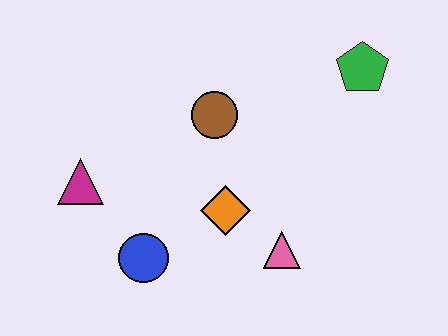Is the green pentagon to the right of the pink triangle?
Yes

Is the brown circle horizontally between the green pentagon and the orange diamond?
No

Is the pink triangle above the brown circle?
No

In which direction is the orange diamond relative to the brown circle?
The orange diamond is below the brown circle.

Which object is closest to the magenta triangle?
The blue circle is closest to the magenta triangle.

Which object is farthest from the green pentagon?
The magenta triangle is farthest from the green pentagon.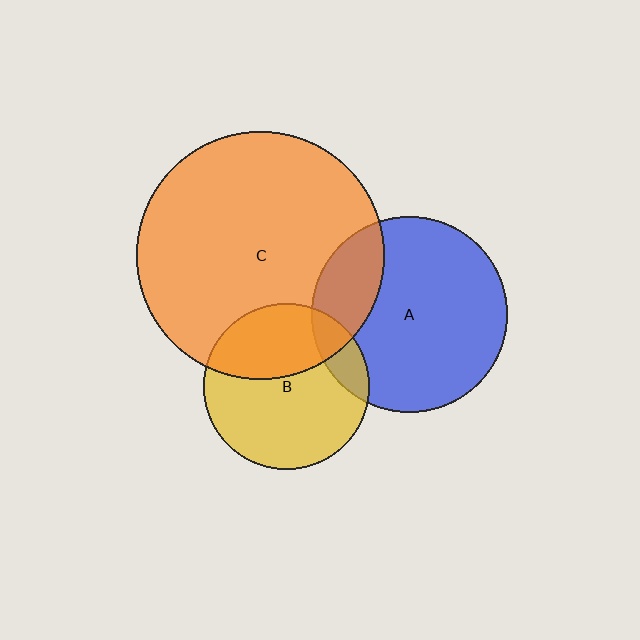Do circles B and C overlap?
Yes.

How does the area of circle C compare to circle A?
Approximately 1.6 times.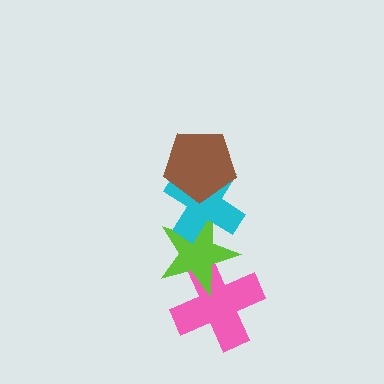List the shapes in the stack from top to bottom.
From top to bottom: the brown pentagon, the cyan cross, the lime star, the pink cross.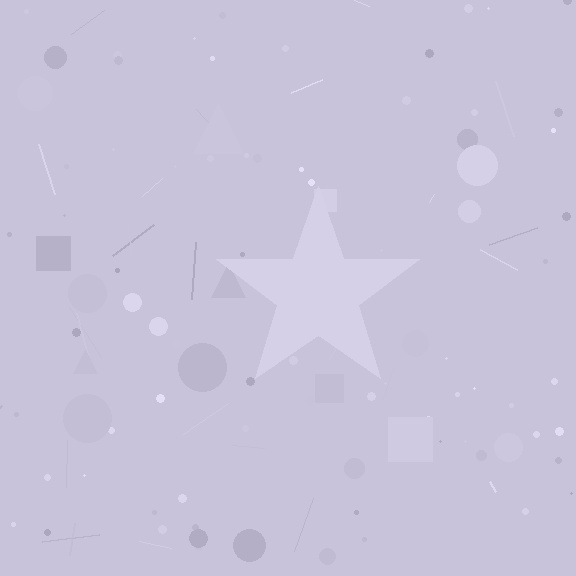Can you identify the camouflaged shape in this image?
The camouflaged shape is a star.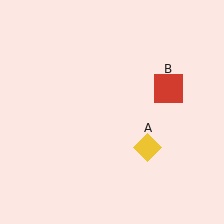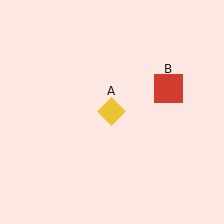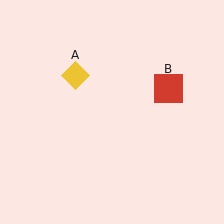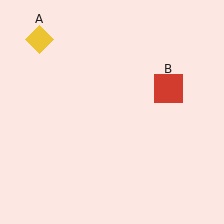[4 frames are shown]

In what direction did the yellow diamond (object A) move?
The yellow diamond (object A) moved up and to the left.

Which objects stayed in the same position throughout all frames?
Red square (object B) remained stationary.